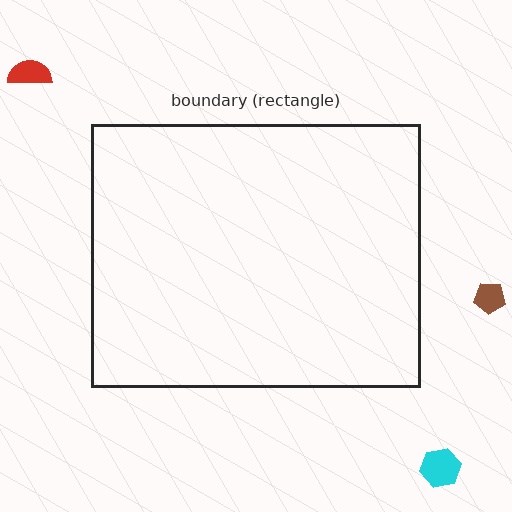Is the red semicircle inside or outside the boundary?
Outside.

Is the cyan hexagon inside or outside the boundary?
Outside.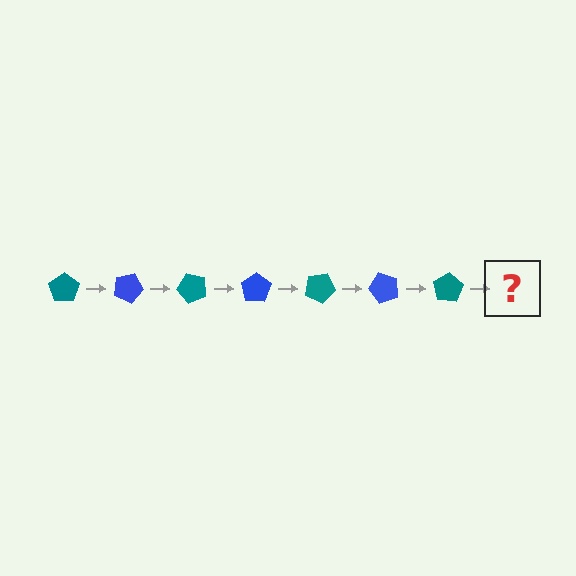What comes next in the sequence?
The next element should be a blue pentagon, rotated 175 degrees from the start.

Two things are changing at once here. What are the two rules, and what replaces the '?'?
The two rules are that it rotates 25 degrees each step and the color cycles through teal and blue. The '?' should be a blue pentagon, rotated 175 degrees from the start.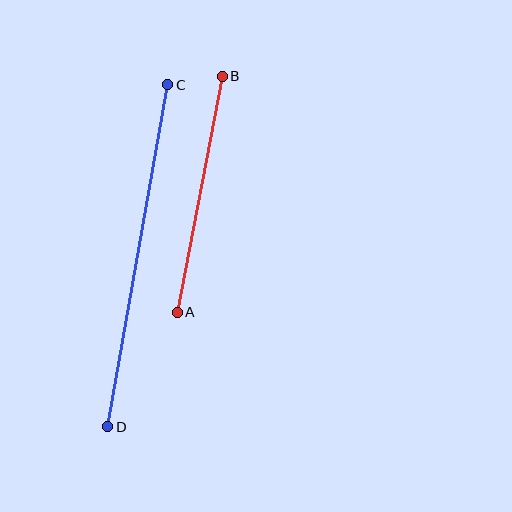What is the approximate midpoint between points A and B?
The midpoint is at approximately (200, 194) pixels.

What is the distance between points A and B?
The distance is approximately 240 pixels.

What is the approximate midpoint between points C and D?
The midpoint is at approximately (138, 256) pixels.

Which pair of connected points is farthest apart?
Points C and D are farthest apart.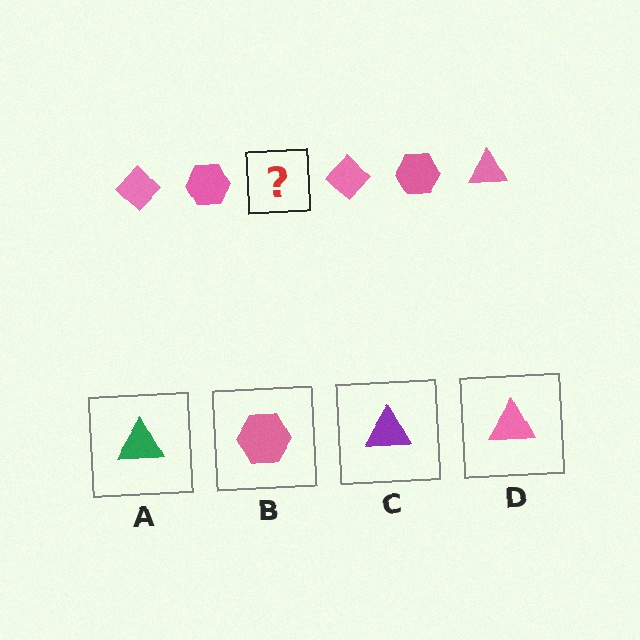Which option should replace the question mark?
Option D.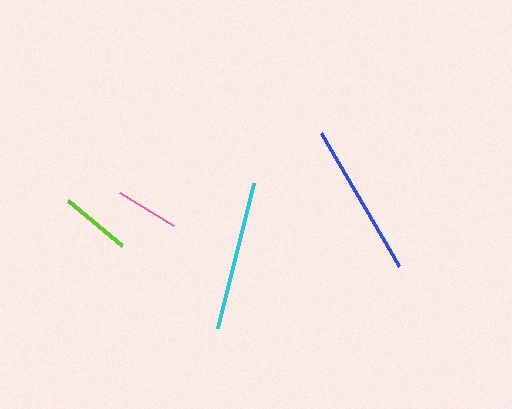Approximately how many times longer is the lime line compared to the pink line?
The lime line is approximately 1.1 times the length of the pink line.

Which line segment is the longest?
The blue line is the longest at approximately 154 pixels.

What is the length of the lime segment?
The lime segment is approximately 70 pixels long.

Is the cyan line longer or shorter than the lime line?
The cyan line is longer than the lime line.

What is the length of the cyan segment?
The cyan segment is approximately 149 pixels long.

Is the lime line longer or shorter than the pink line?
The lime line is longer than the pink line.